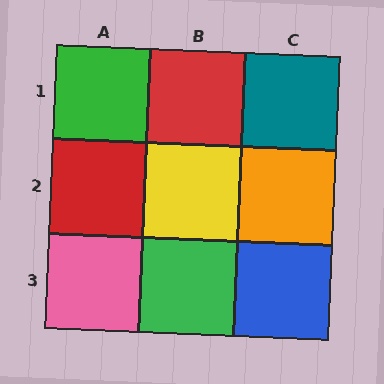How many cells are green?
2 cells are green.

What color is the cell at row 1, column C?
Teal.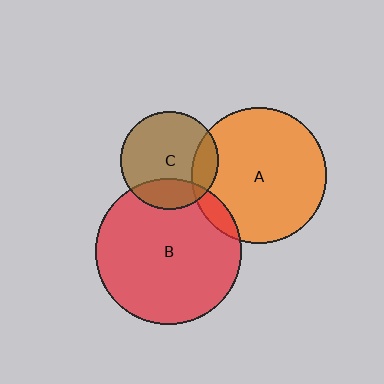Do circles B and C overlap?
Yes.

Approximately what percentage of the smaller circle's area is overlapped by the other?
Approximately 20%.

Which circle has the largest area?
Circle B (red).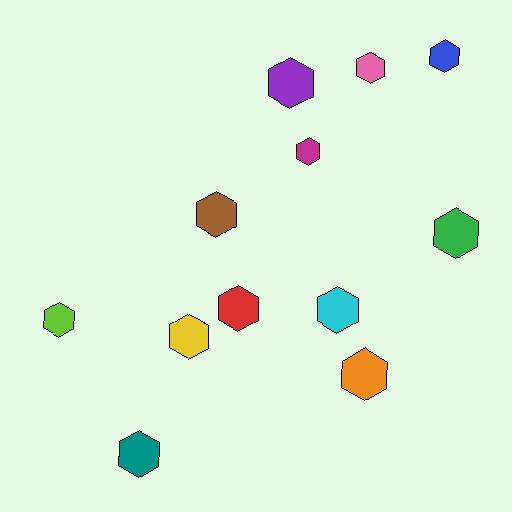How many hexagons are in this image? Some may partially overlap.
There are 12 hexagons.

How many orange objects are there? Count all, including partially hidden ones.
There is 1 orange object.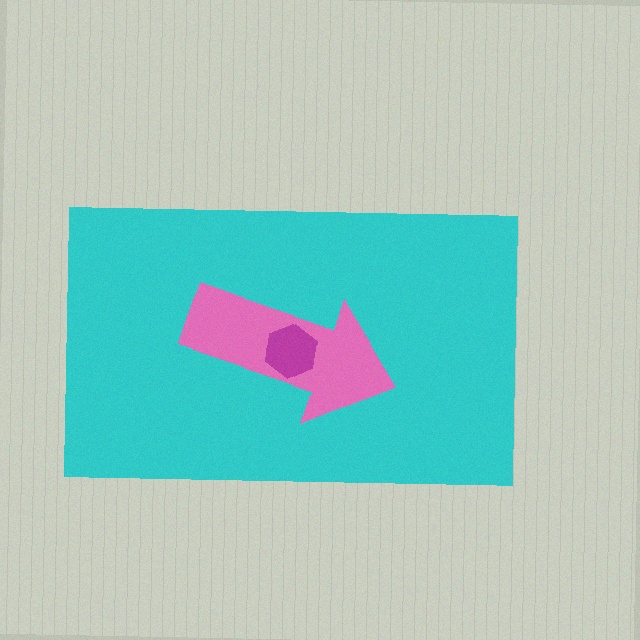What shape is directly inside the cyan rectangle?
The pink arrow.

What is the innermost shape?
The magenta hexagon.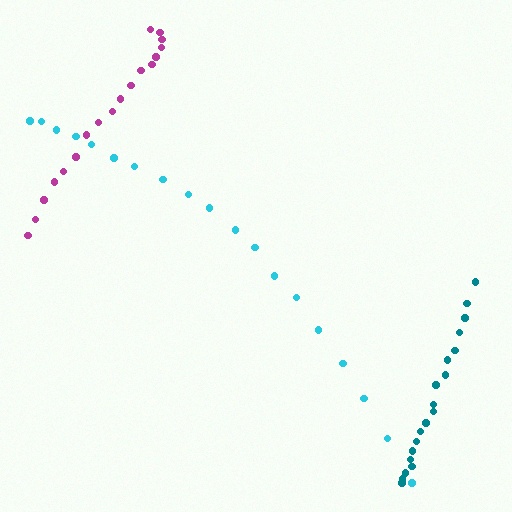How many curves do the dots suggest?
There are 3 distinct paths.